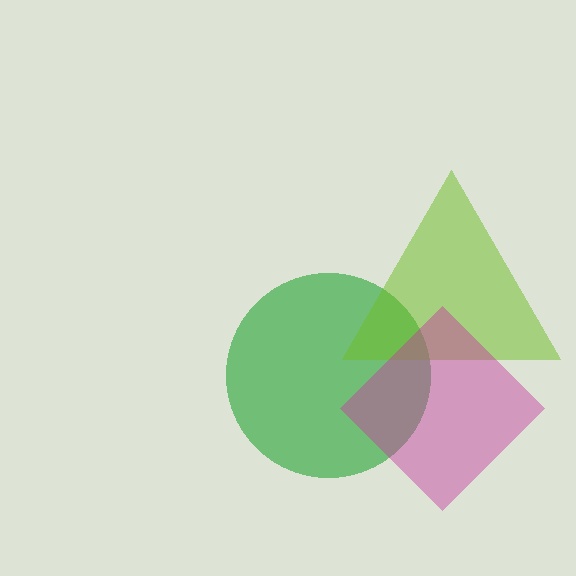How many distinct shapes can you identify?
There are 3 distinct shapes: a green circle, a lime triangle, a magenta diamond.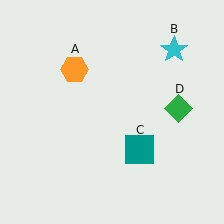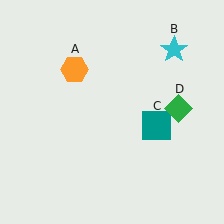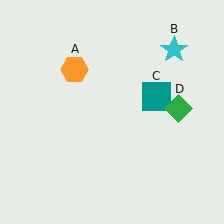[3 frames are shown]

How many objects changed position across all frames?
1 object changed position: teal square (object C).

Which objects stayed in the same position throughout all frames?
Orange hexagon (object A) and cyan star (object B) and green diamond (object D) remained stationary.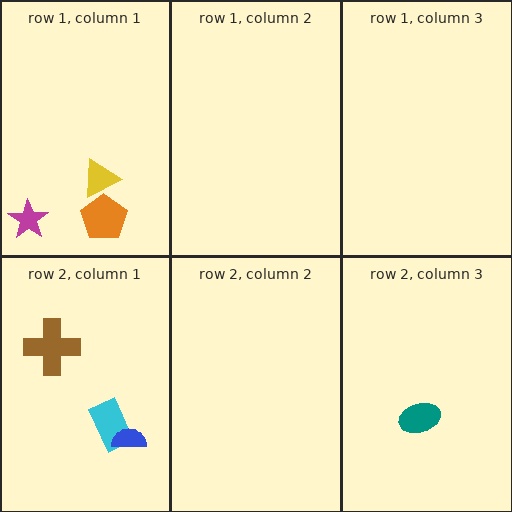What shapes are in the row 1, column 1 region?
The yellow triangle, the magenta star, the orange pentagon.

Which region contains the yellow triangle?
The row 1, column 1 region.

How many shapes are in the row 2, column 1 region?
3.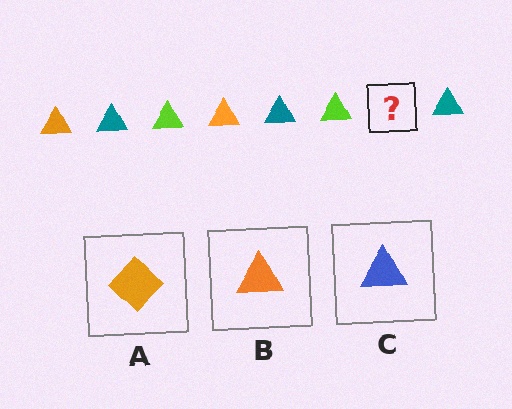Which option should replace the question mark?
Option B.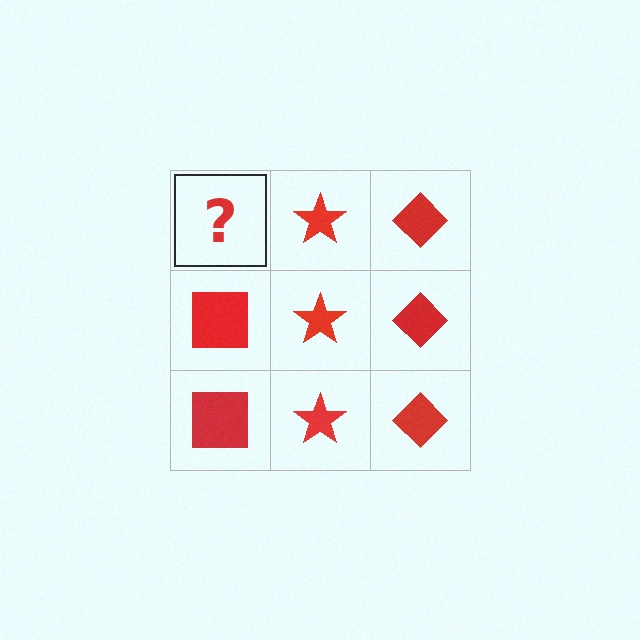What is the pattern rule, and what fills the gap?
The rule is that each column has a consistent shape. The gap should be filled with a red square.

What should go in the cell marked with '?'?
The missing cell should contain a red square.